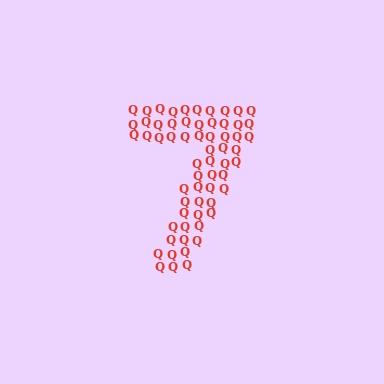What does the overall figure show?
The overall figure shows the digit 7.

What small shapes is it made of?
It is made of small letter Q's.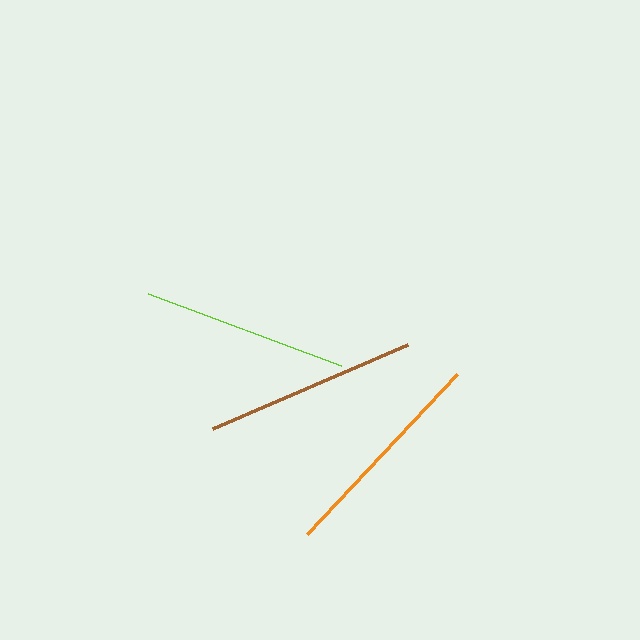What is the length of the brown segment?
The brown segment is approximately 212 pixels long.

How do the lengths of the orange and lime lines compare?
The orange and lime lines are approximately the same length.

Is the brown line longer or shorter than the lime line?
The brown line is longer than the lime line.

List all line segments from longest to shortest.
From longest to shortest: orange, brown, lime.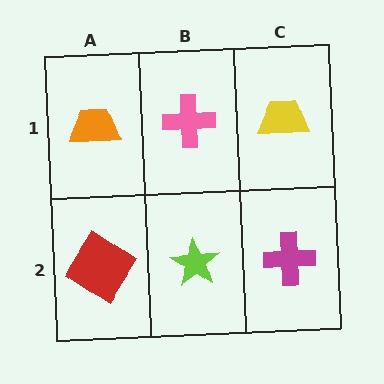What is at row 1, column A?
An orange trapezoid.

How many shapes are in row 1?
3 shapes.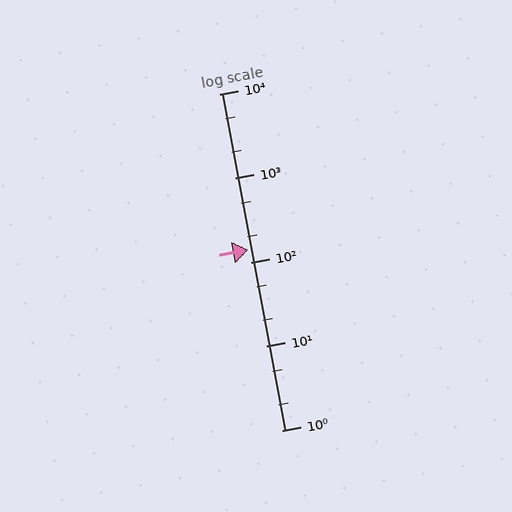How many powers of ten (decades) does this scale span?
The scale spans 4 decades, from 1 to 10000.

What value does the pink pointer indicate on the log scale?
The pointer indicates approximately 140.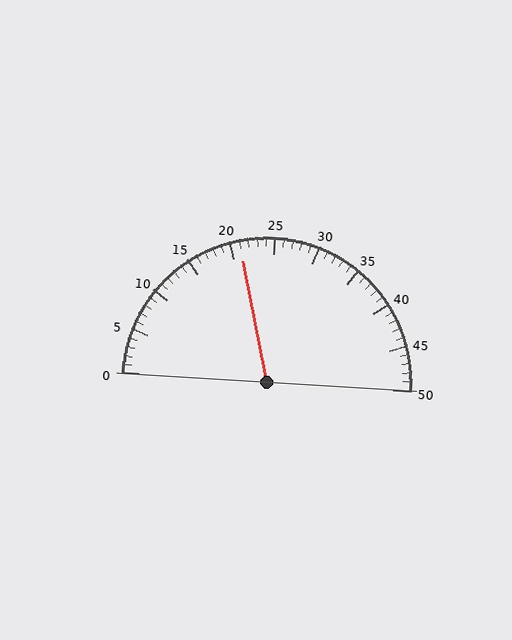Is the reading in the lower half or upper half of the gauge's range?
The reading is in the lower half of the range (0 to 50).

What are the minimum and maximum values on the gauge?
The gauge ranges from 0 to 50.